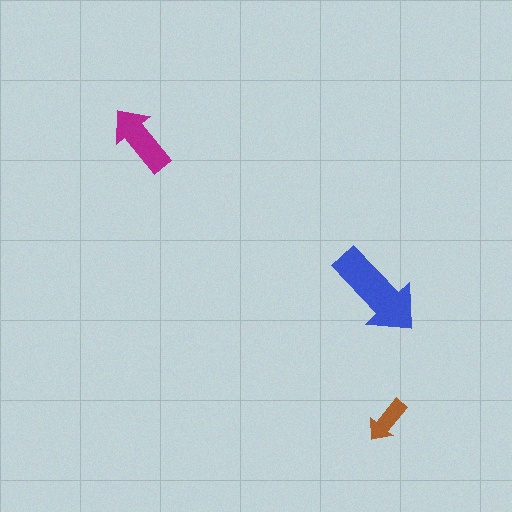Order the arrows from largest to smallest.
the blue one, the magenta one, the brown one.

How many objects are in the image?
There are 3 objects in the image.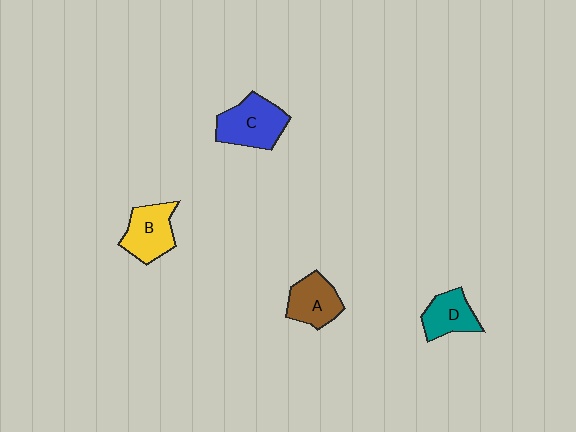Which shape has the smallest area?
Shape D (teal).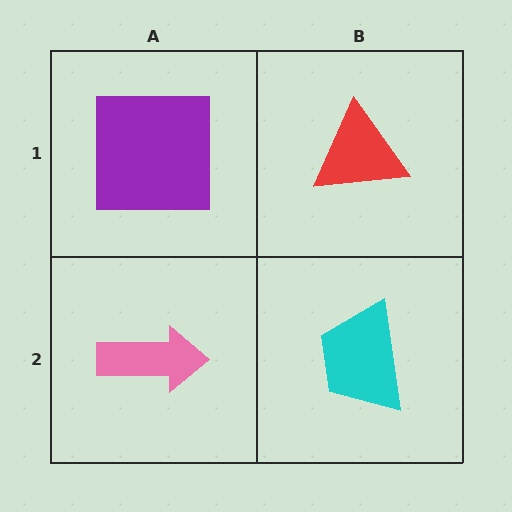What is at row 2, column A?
A pink arrow.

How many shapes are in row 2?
2 shapes.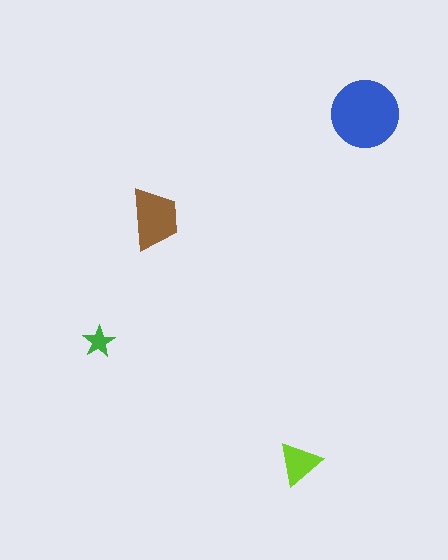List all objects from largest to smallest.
The blue circle, the brown trapezoid, the lime triangle, the green star.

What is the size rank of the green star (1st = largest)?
4th.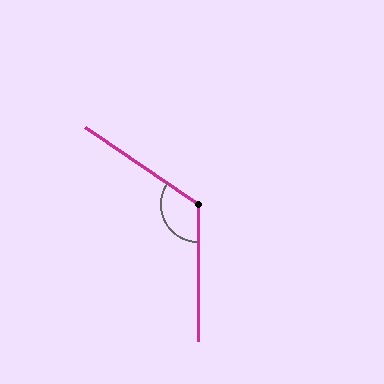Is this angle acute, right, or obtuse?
It is obtuse.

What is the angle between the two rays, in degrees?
Approximately 125 degrees.